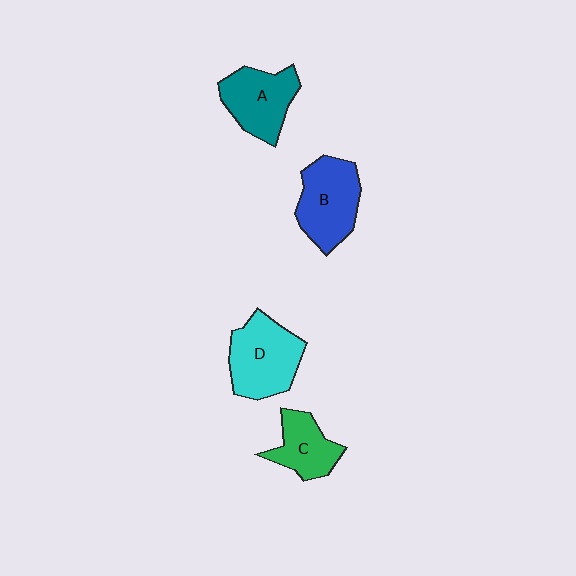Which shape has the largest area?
Shape D (cyan).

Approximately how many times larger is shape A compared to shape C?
Approximately 1.3 times.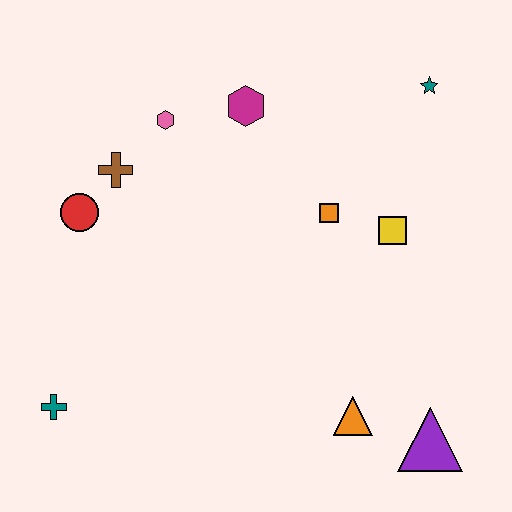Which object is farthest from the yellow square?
The teal cross is farthest from the yellow square.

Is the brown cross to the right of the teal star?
No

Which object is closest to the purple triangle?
The orange triangle is closest to the purple triangle.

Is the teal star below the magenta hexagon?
No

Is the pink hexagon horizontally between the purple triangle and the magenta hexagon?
No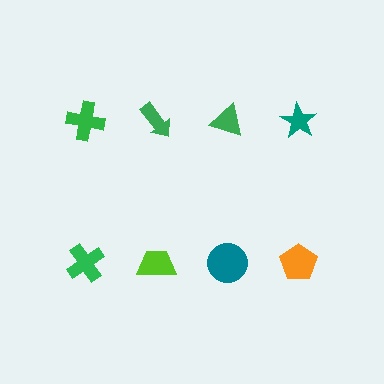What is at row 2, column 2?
A lime trapezoid.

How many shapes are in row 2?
4 shapes.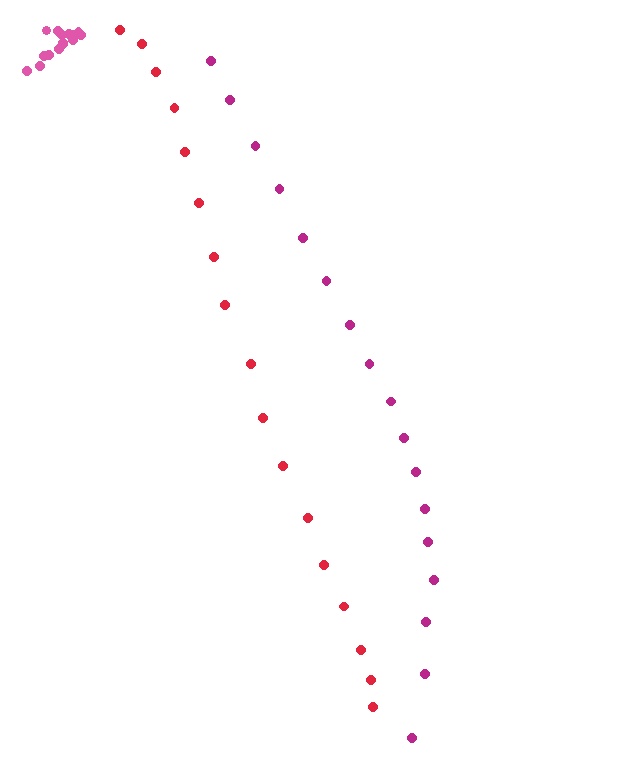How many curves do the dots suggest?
There are 3 distinct paths.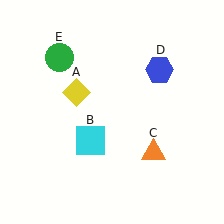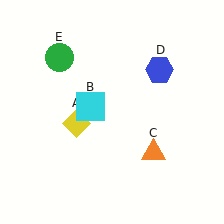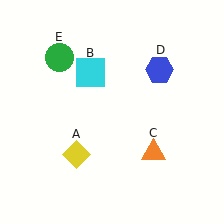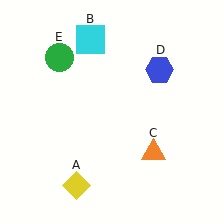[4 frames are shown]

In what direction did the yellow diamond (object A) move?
The yellow diamond (object A) moved down.